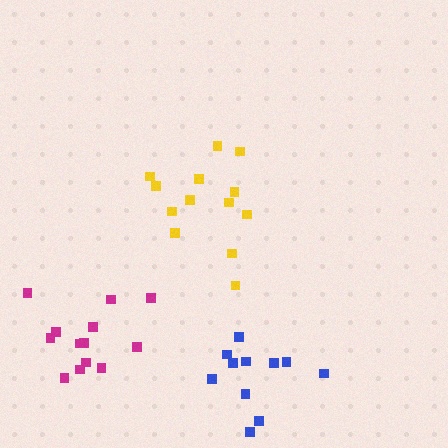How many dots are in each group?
Group 1: 13 dots, Group 2: 13 dots, Group 3: 11 dots (37 total).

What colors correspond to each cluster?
The clusters are colored: yellow, magenta, blue.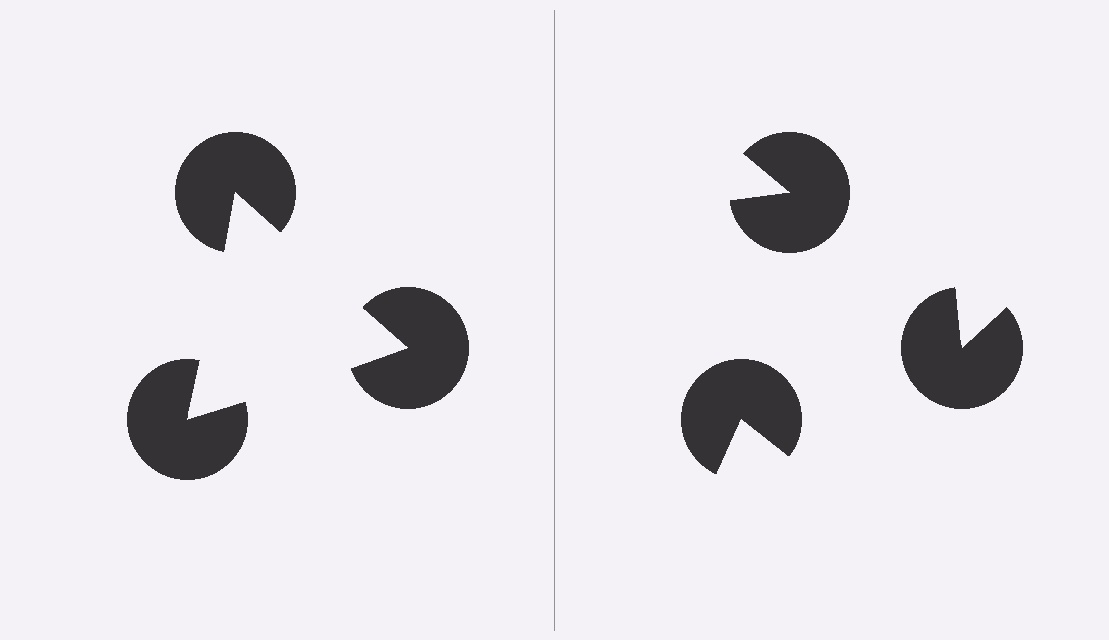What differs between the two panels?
The pac-man discs are positioned identically on both sides; only the wedge orientations differ. On the left they align to a triangle; on the right they are misaligned.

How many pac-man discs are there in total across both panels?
6 — 3 on each side.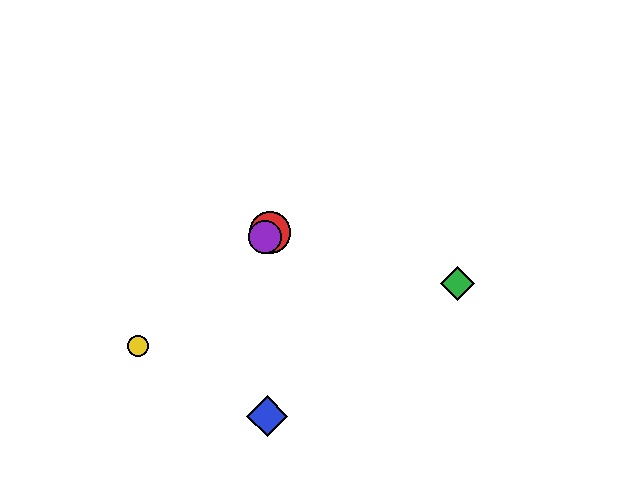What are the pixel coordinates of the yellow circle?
The yellow circle is at (138, 346).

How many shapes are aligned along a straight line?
3 shapes (the red circle, the yellow circle, the purple circle) are aligned along a straight line.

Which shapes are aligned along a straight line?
The red circle, the yellow circle, the purple circle are aligned along a straight line.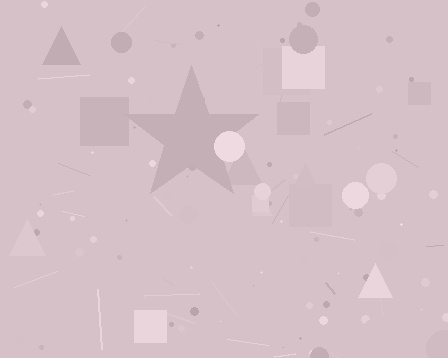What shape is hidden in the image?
A star is hidden in the image.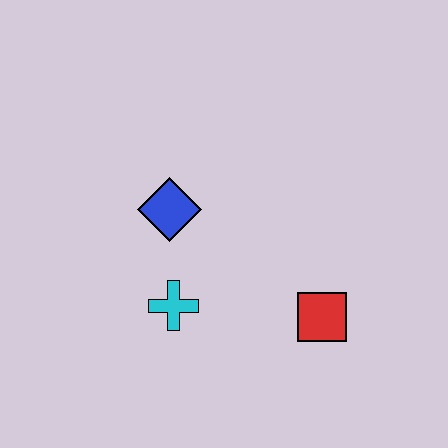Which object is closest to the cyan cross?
The blue diamond is closest to the cyan cross.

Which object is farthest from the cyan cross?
The red square is farthest from the cyan cross.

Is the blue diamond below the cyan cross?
No